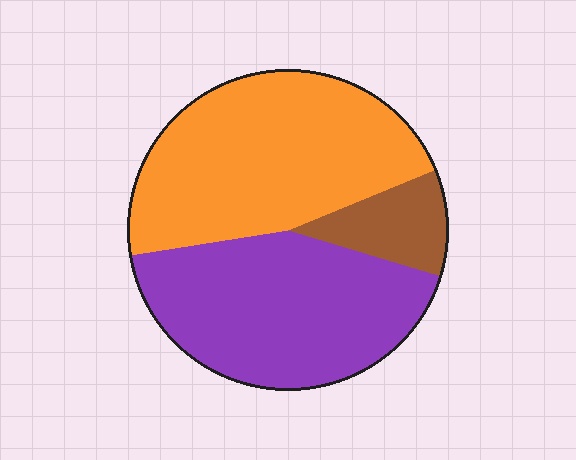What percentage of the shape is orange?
Orange covers 47% of the shape.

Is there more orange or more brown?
Orange.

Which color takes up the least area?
Brown, at roughly 10%.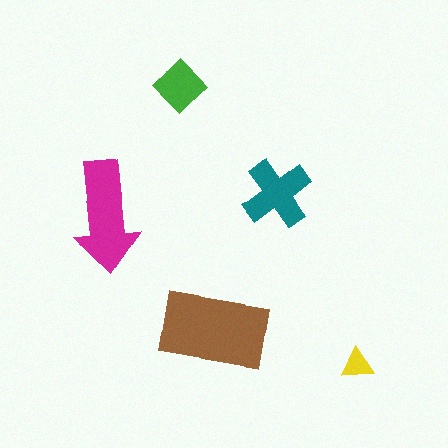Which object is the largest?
The brown rectangle.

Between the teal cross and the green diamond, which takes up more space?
The teal cross.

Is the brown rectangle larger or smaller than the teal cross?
Larger.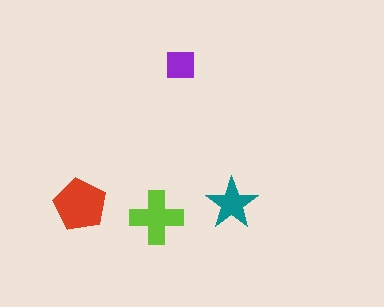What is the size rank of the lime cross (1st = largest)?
2nd.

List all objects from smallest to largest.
The purple square, the teal star, the lime cross, the red pentagon.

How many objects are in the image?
There are 4 objects in the image.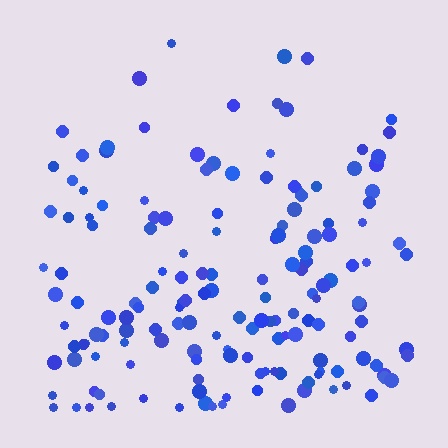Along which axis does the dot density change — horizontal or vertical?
Vertical.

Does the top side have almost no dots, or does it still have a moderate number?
Still a moderate number, just noticeably fewer than the bottom.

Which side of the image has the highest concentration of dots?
The bottom.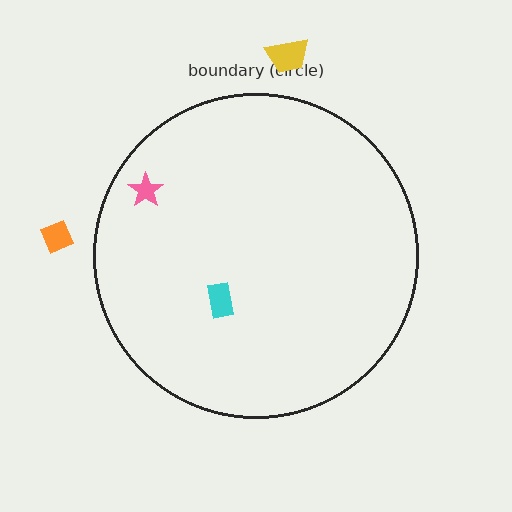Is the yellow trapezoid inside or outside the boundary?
Outside.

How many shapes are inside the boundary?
2 inside, 2 outside.